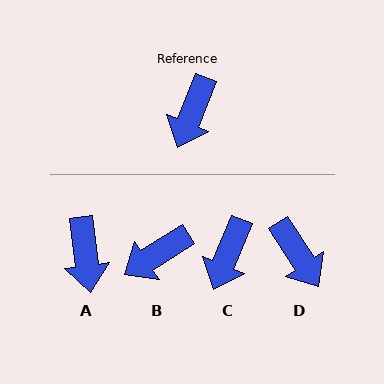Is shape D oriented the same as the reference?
No, it is off by about 55 degrees.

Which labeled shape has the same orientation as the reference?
C.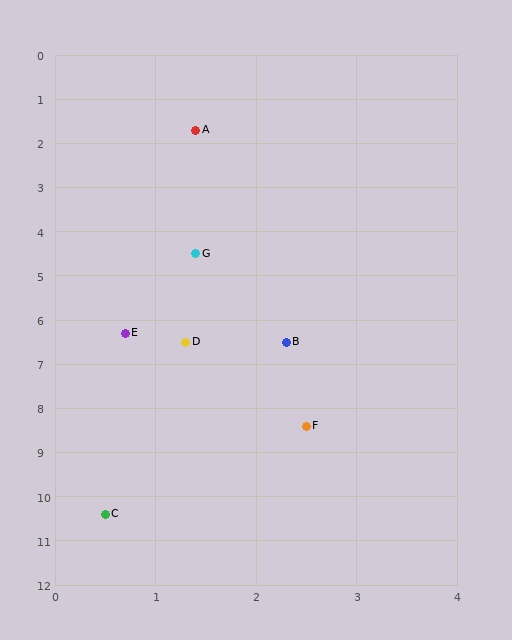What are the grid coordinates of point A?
Point A is at approximately (1.4, 1.7).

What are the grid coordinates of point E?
Point E is at approximately (0.7, 6.3).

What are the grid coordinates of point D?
Point D is at approximately (1.3, 6.5).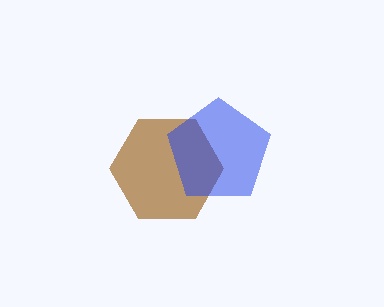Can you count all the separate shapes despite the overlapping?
Yes, there are 2 separate shapes.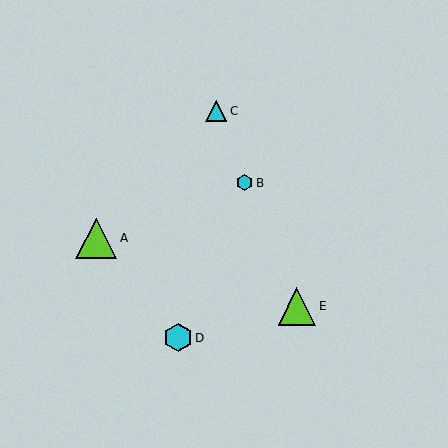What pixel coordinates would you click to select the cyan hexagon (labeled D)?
Click at (178, 338) to select the cyan hexagon D.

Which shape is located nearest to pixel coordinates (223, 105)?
The cyan triangle (labeled C) at (216, 111) is nearest to that location.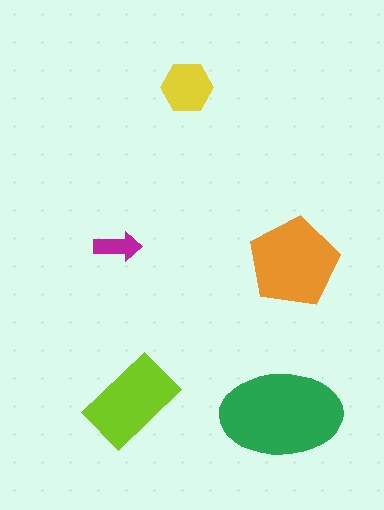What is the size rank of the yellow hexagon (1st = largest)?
4th.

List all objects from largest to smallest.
The green ellipse, the orange pentagon, the lime rectangle, the yellow hexagon, the magenta arrow.